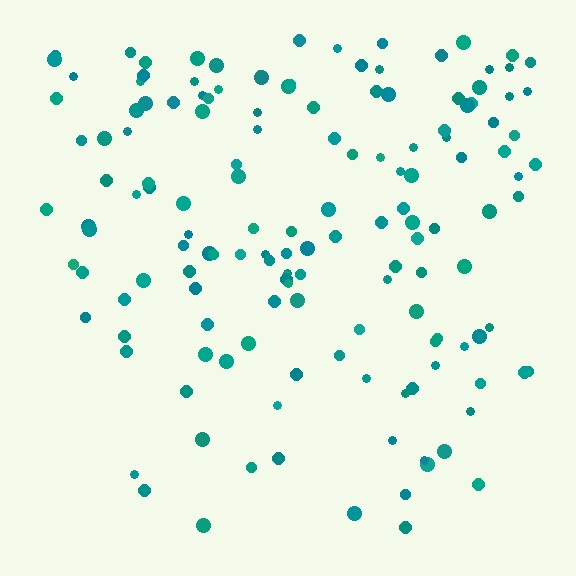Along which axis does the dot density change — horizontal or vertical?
Vertical.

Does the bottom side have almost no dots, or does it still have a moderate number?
Still a moderate number, just noticeably fewer than the top.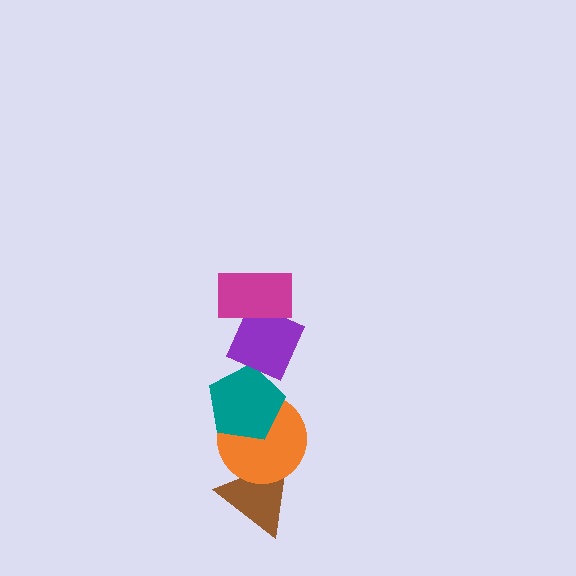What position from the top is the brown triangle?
The brown triangle is 5th from the top.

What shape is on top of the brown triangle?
The orange circle is on top of the brown triangle.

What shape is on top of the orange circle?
The teal pentagon is on top of the orange circle.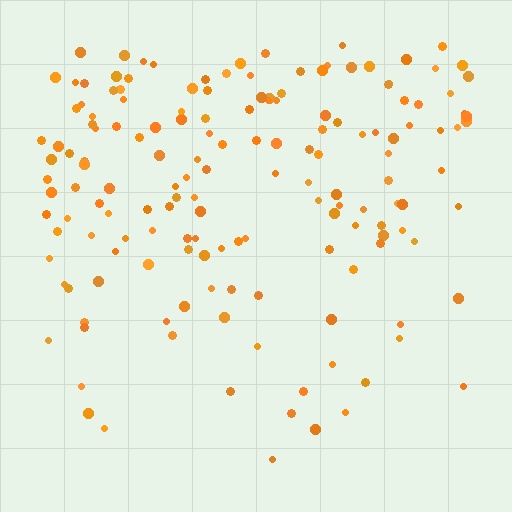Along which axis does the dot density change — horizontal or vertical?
Vertical.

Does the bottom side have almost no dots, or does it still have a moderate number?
Still a moderate number, just noticeably fewer than the top.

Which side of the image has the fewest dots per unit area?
The bottom.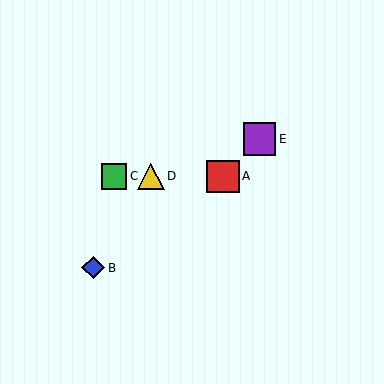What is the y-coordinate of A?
Object A is at y≈176.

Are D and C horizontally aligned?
Yes, both are at y≈176.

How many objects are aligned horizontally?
3 objects (A, C, D) are aligned horizontally.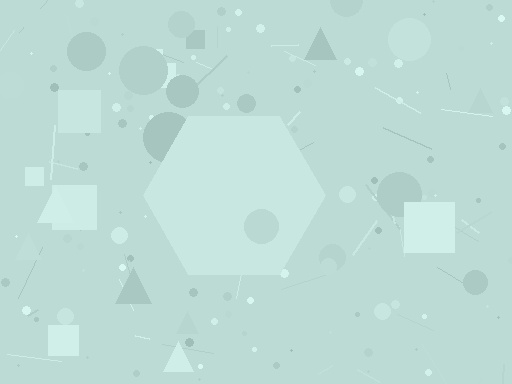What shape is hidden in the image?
A hexagon is hidden in the image.